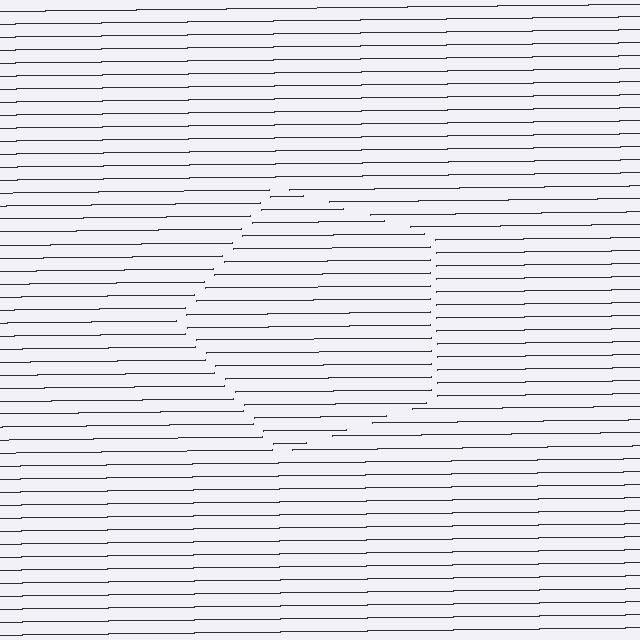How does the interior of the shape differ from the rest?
The interior of the shape contains the same grating, shifted by half a period — the contour is defined by the phase discontinuity where line-ends from the inner and outer gratings abut.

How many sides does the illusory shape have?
5 sides — the line-ends trace a pentagon.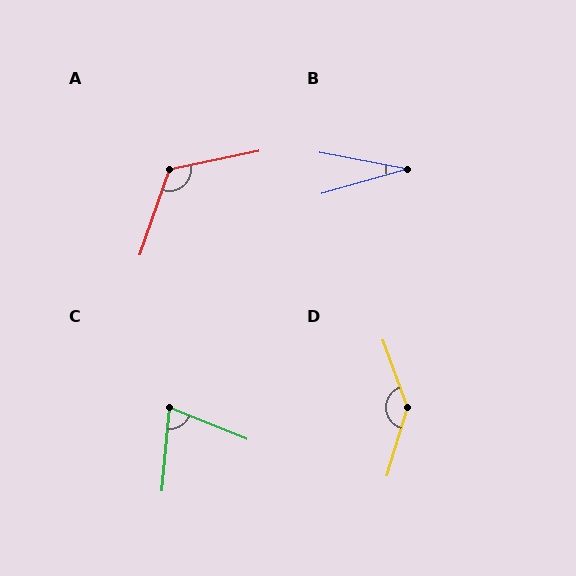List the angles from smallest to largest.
B (27°), C (73°), A (121°), D (143°).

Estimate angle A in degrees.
Approximately 121 degrees.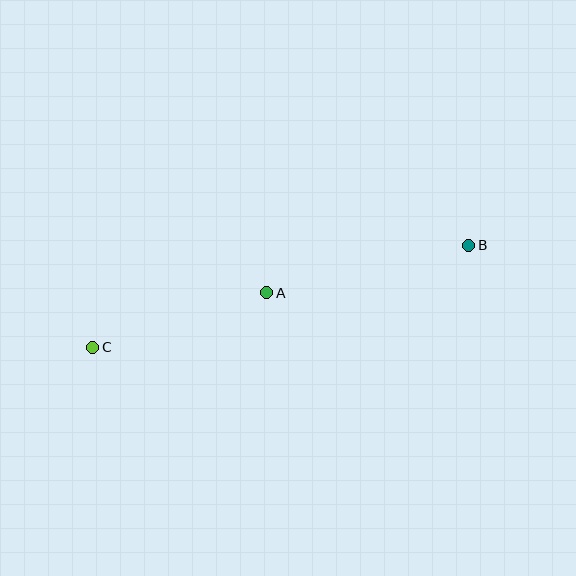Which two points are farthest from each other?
Points B and C are farthest from each other.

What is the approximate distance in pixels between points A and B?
The distance between A and B is approximately 208 pixels.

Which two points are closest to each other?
Points A and C are closest to each other.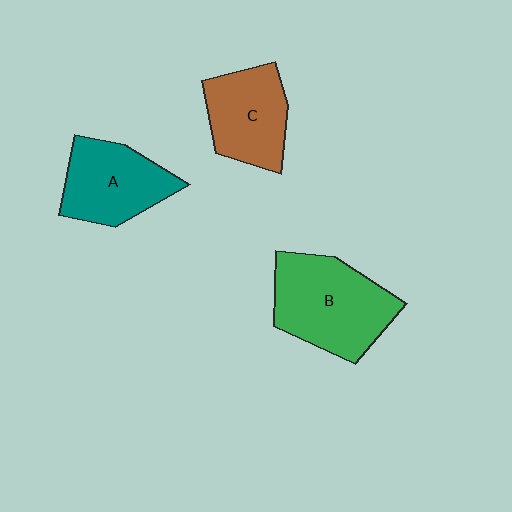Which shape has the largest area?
Shape B (green).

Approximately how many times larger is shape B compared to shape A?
Approximately 1.3 times.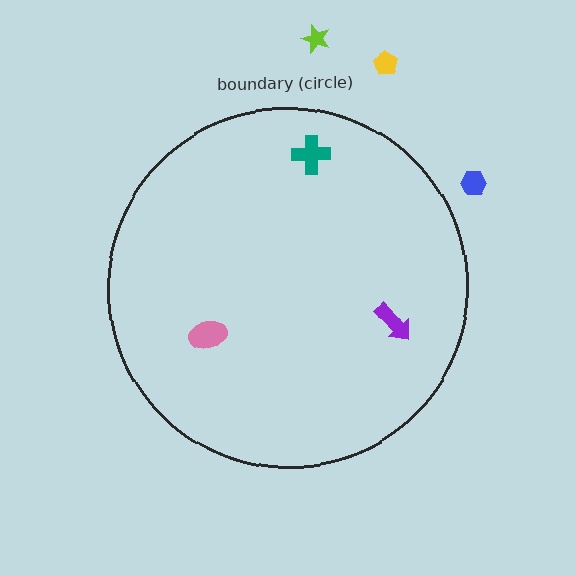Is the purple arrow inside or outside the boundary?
Inside.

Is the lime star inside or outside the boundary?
Outside.